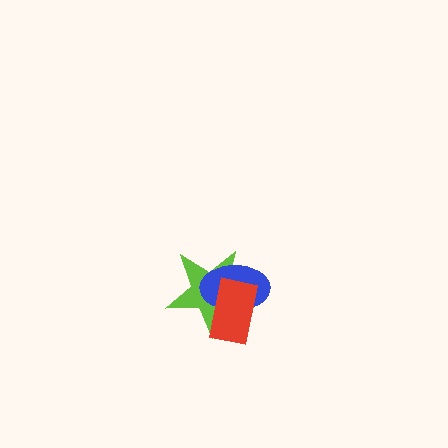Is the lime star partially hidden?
Yes, it is partially covered by another shape.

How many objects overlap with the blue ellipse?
2 objects overlap with the blue ellipse.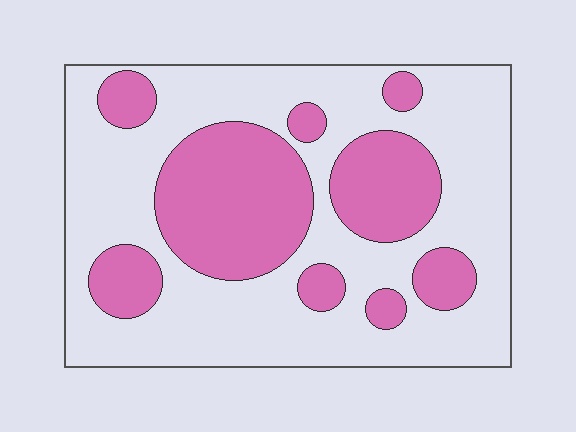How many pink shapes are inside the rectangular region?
9.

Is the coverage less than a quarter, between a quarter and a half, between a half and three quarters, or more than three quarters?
Between a quarter and a half.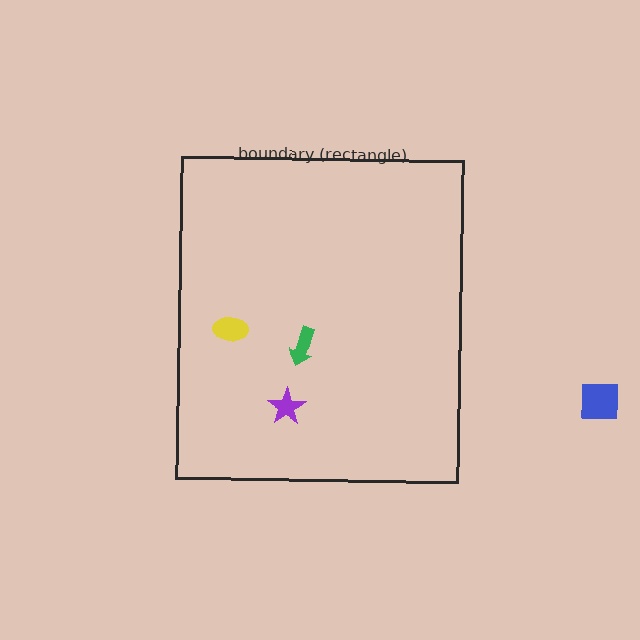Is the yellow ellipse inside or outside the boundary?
Inside.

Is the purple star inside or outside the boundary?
Inside.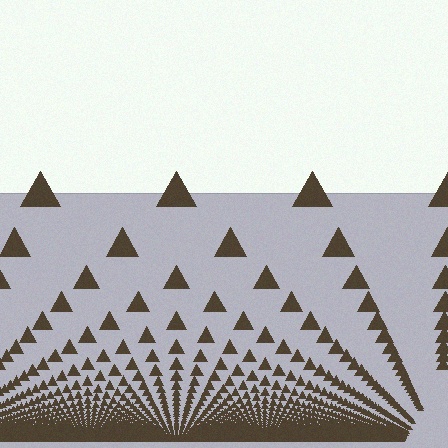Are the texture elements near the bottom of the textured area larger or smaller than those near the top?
Smaller. The gradient is inverted — elements near the bottom are smaller and denser.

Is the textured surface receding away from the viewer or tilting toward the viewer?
The surface appears to tilt toward the viewer. Texture elements get larger and sparser toward the top.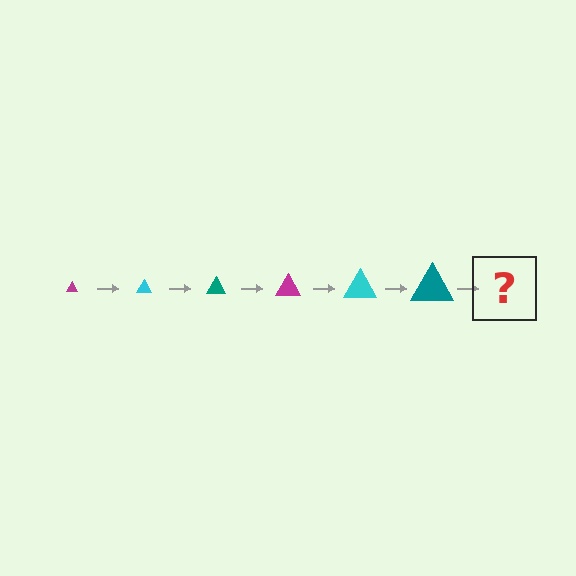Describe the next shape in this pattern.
It should be a magenta triangle, larger than the previous one.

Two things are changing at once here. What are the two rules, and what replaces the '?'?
The two rules are that the triangle grows larger each step and the color cycles through magenta, cyan, and teal. The '?' should be a magenta triangle, larger than the previous one.